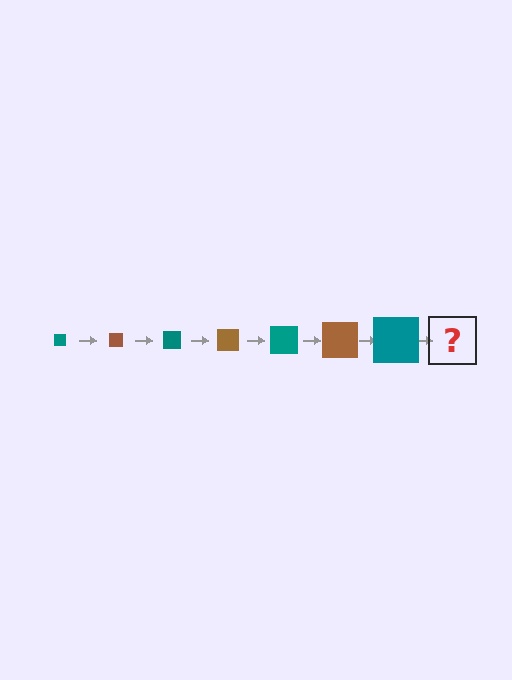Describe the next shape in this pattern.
It should be a brown square, larger than the previous one.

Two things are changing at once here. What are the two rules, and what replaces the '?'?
The two rules are that the square grows larger each step and the color cycles through teal and brown. The '?' should be a brown square, larger than the previous one.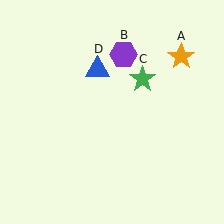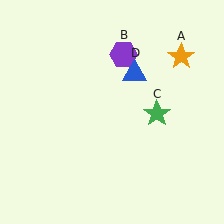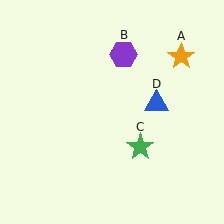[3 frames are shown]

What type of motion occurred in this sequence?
The green star (object C), blue triangle (object D) rotated clockwise around the center of the scene.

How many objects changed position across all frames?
2 objects changed position: green star (object C), blue triangle (object D).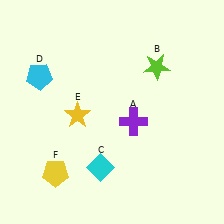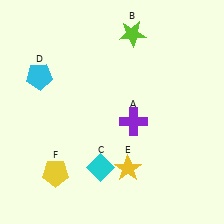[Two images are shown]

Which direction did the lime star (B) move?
The lime star (B) moved up.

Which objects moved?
The objects that moved are: the lime star (B), the yellow star (E).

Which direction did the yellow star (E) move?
The yellow star (E) moved down.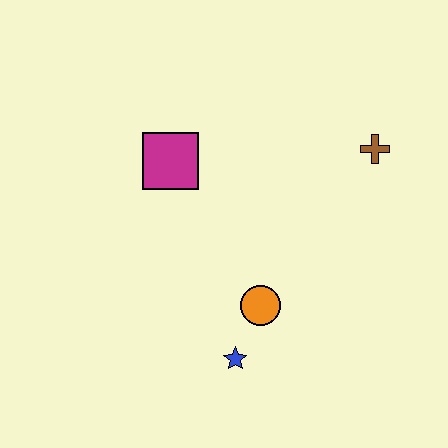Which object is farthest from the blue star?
The brown cross is farthest from the blue star.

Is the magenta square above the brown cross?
No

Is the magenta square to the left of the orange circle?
Yes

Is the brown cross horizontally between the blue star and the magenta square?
No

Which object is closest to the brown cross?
The orange circle is closest to the brown cross.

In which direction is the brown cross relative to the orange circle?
The brown cross is above the orange circle.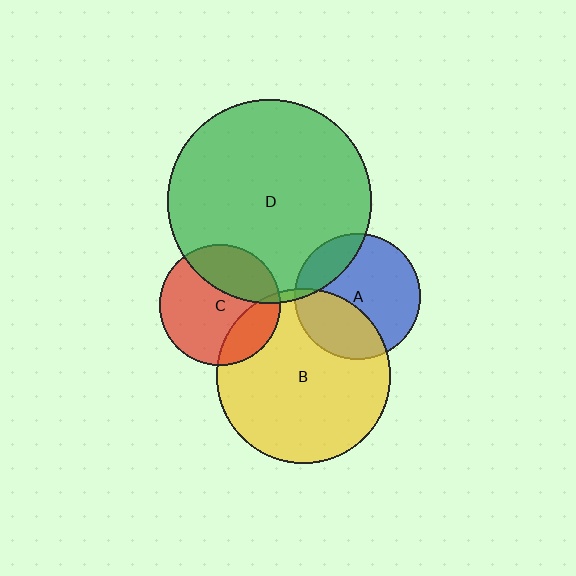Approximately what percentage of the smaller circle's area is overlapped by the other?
Approximately 20%.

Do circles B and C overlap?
Yes.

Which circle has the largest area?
Circle D (green).